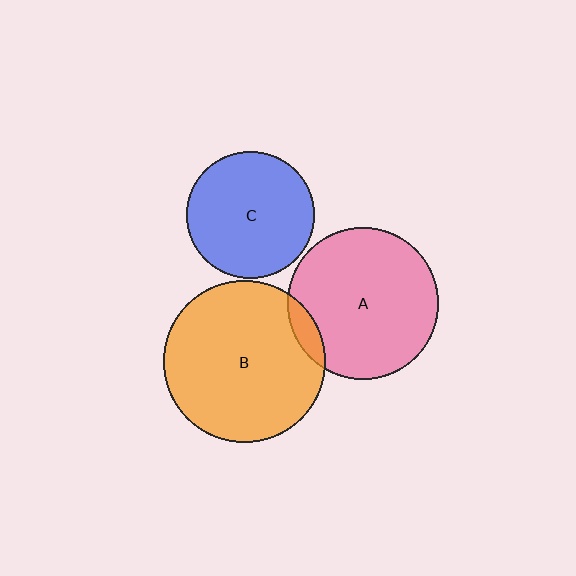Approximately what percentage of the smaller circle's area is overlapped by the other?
Approximately 10%.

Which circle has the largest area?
Circle B (orange).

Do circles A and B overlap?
Yes.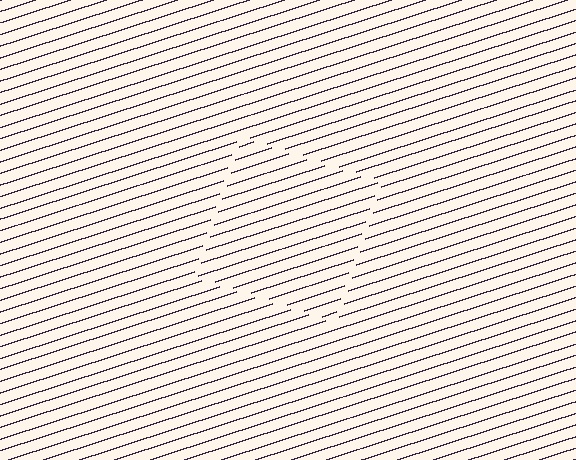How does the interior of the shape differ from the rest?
The interior of the shape contains the same grating, shifted by half a period — the contour is defined by the phase discontinuity where line-ends from the inner and outer gratings abut.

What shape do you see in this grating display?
An illusory square. The interior of the shape contains the same grating, shifted by half a period — the contour is defined by the phase discontinuity where line-ends from the inner and outer gratings abut.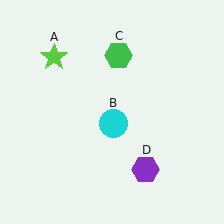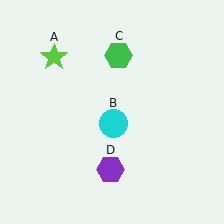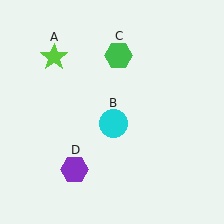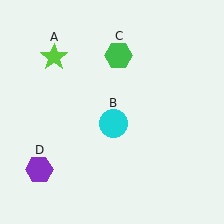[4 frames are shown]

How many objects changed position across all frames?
1 object changed position: purple hexagon (object D).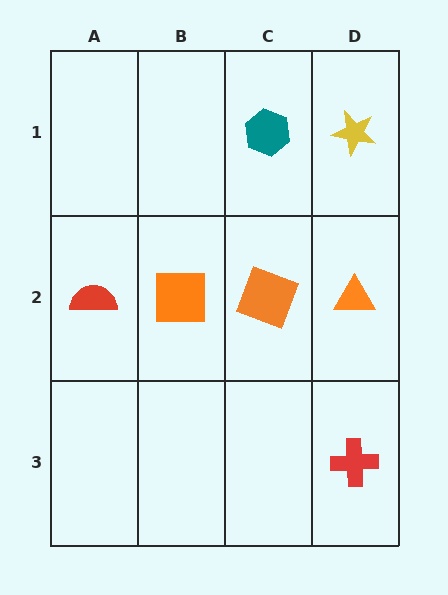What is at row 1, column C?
A teal hexagon.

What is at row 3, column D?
A red cross.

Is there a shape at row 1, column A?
No, that cell is empty.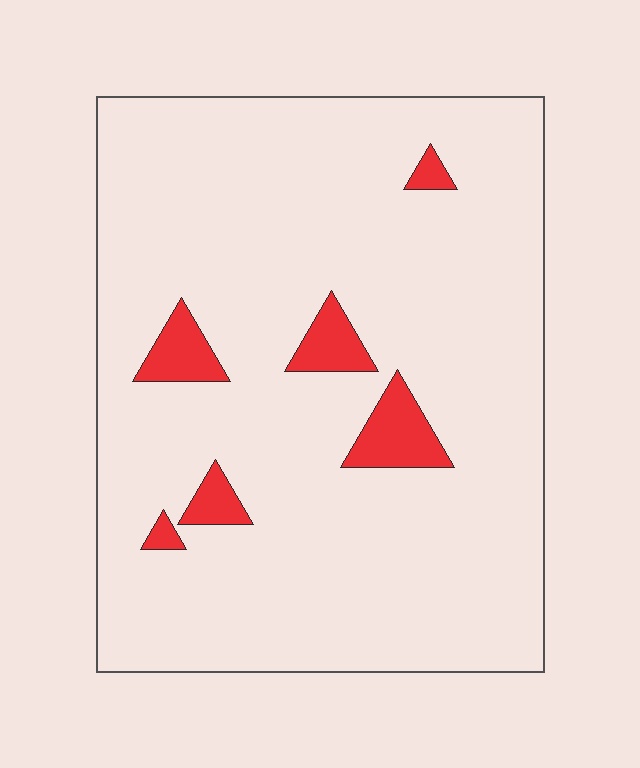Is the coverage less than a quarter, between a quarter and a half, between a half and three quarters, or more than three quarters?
Less than a quarter.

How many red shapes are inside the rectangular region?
6.